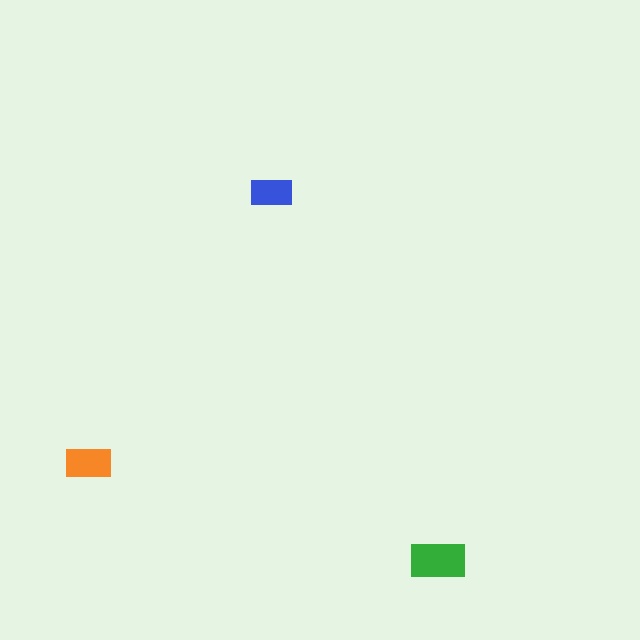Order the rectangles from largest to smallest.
the green one, the orange one, the blue one.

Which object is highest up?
The blue rectangle is topmost.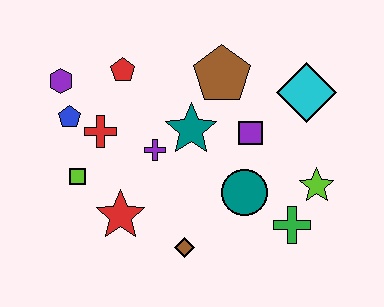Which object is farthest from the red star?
The cyan diamond is farthest from the red star.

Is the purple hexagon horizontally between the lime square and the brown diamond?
No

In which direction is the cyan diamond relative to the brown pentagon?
The cyan diamond is to the right of the brown pentagon.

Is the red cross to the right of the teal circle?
No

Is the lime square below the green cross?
No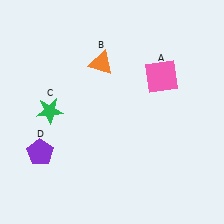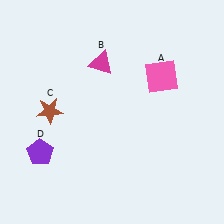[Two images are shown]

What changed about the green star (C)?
In Image 1, C is green. In Image 2, it changed to brown.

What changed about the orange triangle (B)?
In Image 1, B is orange. In Image 2, it changed to magenta.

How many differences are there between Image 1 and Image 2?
There are 2 differences between the two images.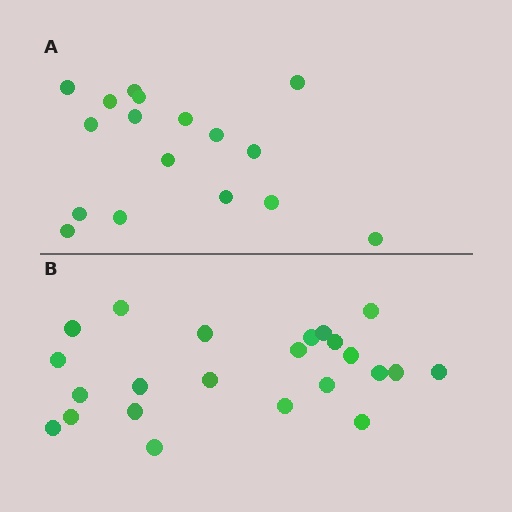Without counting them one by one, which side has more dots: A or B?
Region B (the bottom region) has more dots.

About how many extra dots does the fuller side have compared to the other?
Region B has about 6 more dots than region A.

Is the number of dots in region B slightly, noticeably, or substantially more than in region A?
Region B has noticeably more, but not dramatically so. The ratio is roughly 1.4 to 1.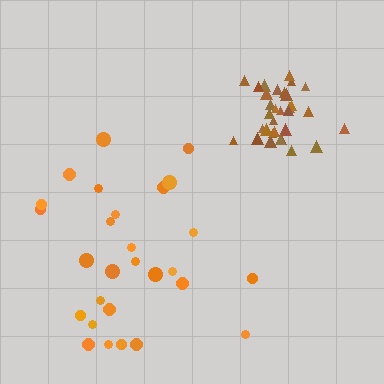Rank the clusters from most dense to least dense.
brown, orange.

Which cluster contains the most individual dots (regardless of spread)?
Brown (32).